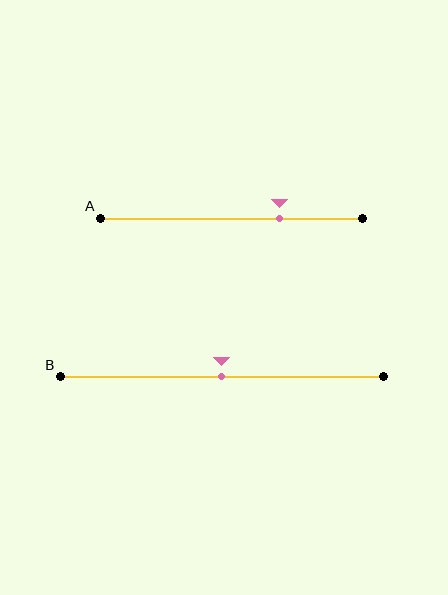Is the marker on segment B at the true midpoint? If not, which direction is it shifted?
Yes, the marker on segment B is at the true midpoint.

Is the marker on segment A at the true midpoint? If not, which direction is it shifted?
No, the marker on segment A is shifted to the right by about 18% of the segment length.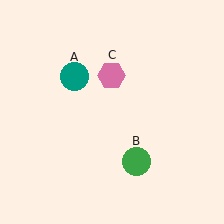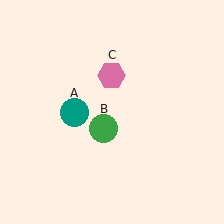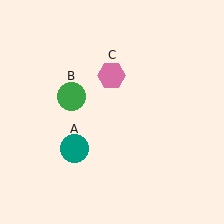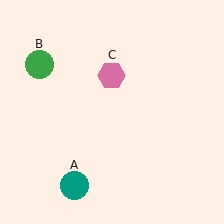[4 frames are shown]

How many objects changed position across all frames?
2 objects changed position: teal circle (object A), green circle (object B).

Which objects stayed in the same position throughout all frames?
Pink hexagon (object C) remained stationary.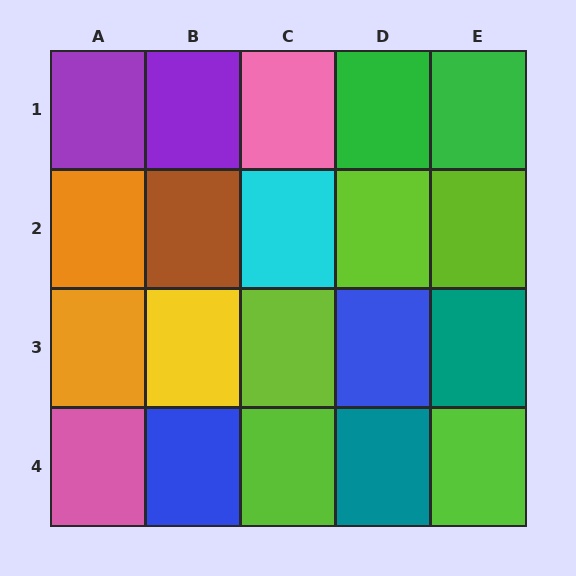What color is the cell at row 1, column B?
Purple.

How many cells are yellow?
1 cell is yellow.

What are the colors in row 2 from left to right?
Orange, brown, cyan, lime, lime.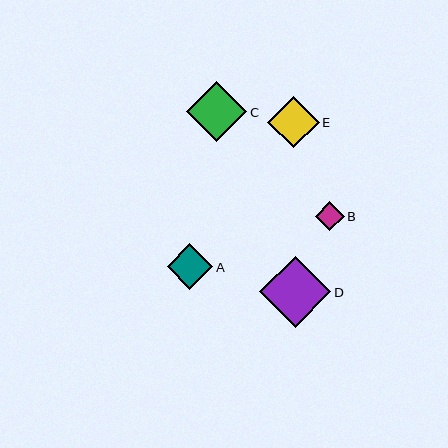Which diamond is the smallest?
Diamond B is the smallest with a size of approximately 29 pixels.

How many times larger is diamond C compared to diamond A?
Diamond C is approximately 1.3 times the size of diamond A.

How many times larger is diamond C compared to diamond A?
Diamond C is approximately 1.3 times the size of diamond A.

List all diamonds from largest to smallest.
From largest to smallest: D, C, E, A, B.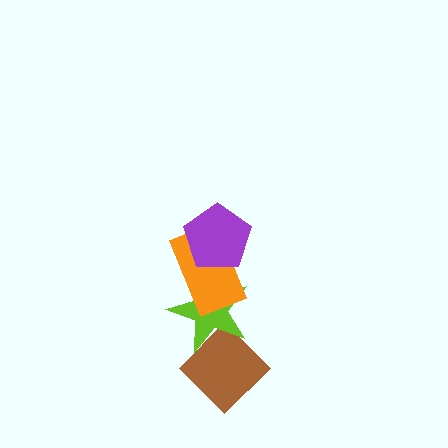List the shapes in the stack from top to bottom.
From top to bottom: the purple pentagon, the orange rectangle, the lime star, the brown diamond.